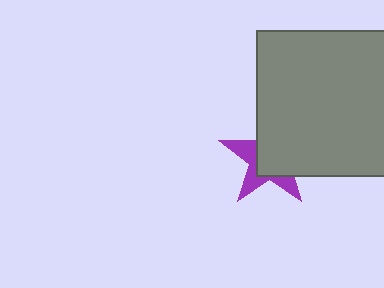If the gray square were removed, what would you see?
You would see the complete purple star.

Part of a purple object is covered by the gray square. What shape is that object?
It is a star.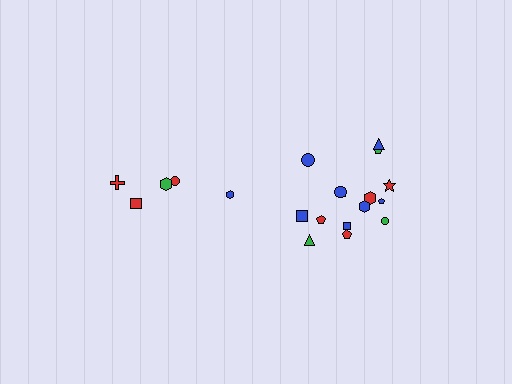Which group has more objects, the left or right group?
The right group.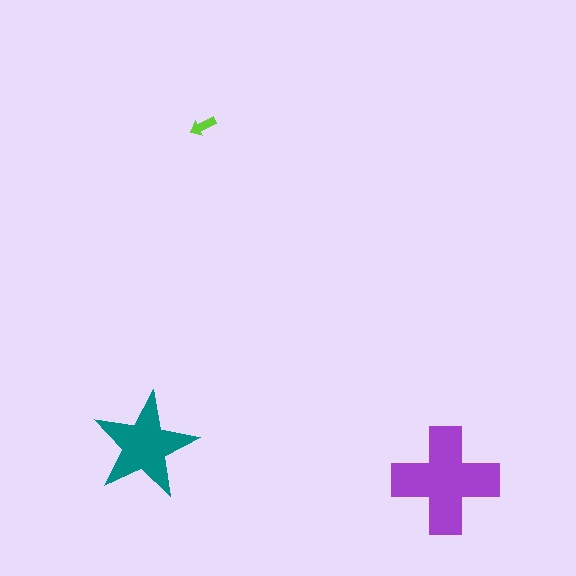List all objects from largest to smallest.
The purple cross, the teal star, the lime arrow.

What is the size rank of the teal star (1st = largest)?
2nd.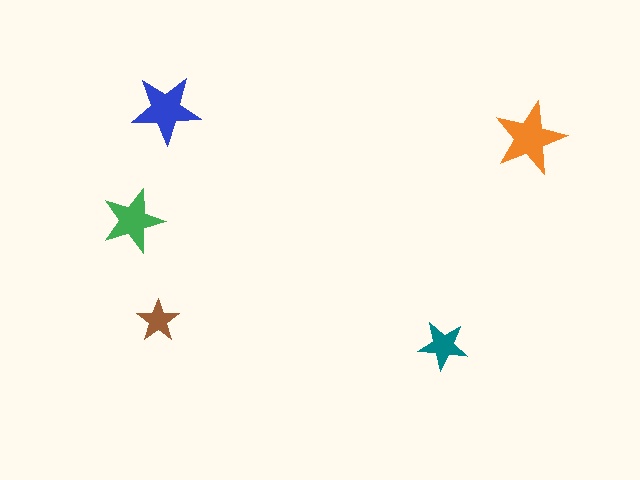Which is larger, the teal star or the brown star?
The teal one.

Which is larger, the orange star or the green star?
The orange one.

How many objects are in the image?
There are 5 objects in the image.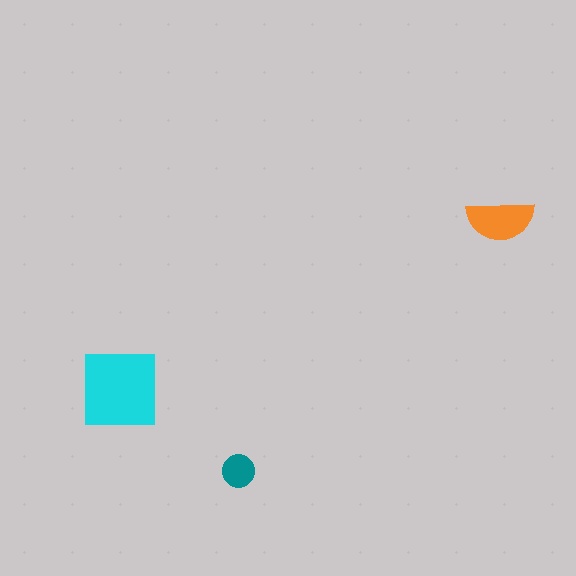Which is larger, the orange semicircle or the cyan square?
The cyan square.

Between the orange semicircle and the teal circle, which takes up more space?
The orange semicircle.